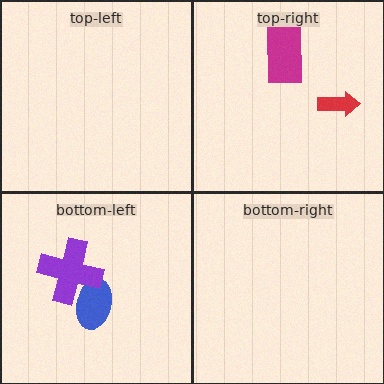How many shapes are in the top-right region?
2.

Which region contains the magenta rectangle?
The top-right region.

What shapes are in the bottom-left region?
The blue ellipse, the purple cross.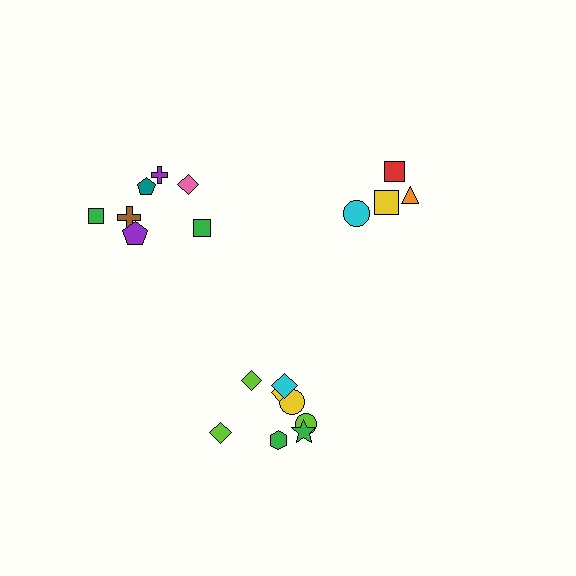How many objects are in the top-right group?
There are 4 objects.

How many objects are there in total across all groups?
There are 19 objects.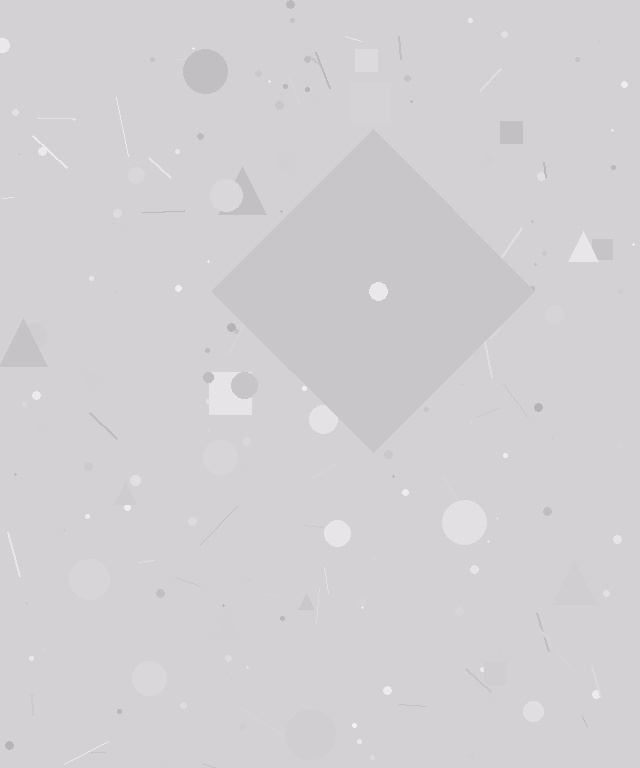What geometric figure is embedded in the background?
A diamond is embedded in the background.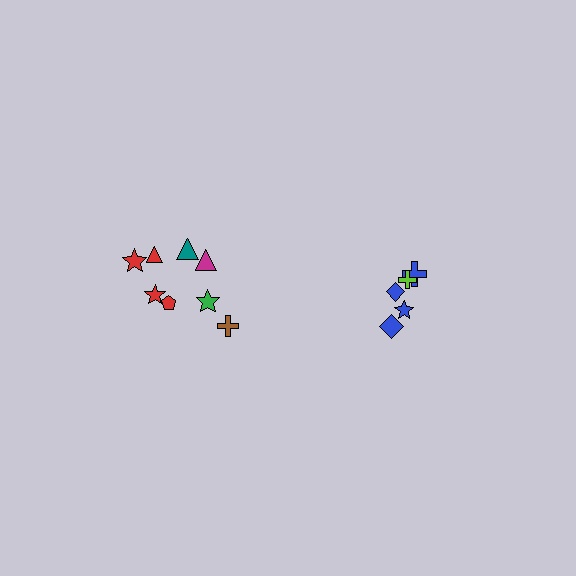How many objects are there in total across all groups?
There are 13 objects.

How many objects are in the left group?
There are 8 objects.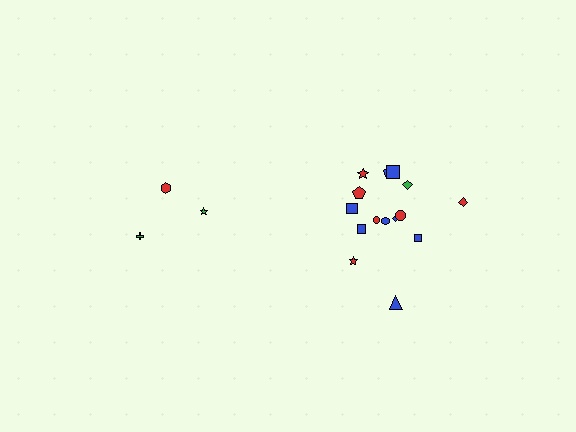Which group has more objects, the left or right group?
The right group.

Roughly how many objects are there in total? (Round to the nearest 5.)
Roughly 20 objects in total.